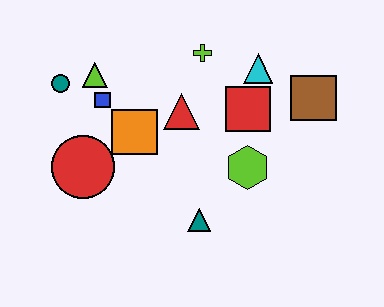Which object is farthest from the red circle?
The brown square is farthest from the red circle.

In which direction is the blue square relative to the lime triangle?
The blue square is below the lime triangle.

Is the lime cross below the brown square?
No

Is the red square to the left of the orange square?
No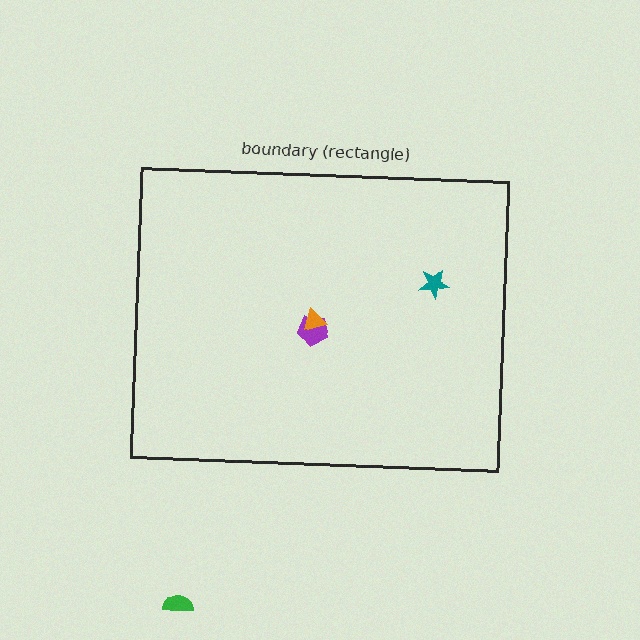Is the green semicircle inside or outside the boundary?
Outside.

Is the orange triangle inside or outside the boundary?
Inside.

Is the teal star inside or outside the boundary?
Inside.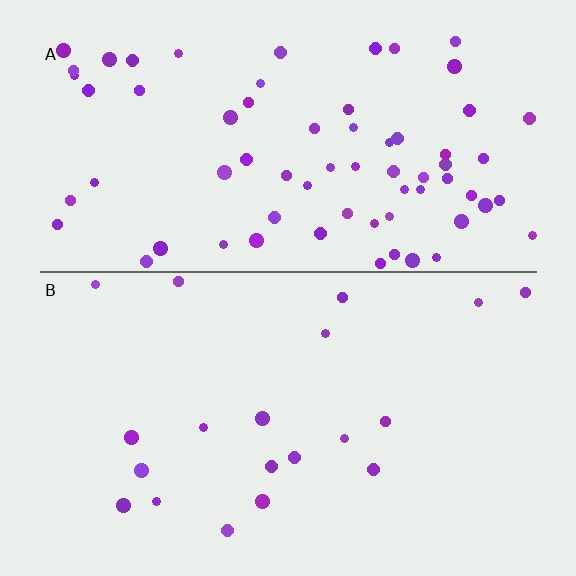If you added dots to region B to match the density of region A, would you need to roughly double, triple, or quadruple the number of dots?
Approximately quadruple.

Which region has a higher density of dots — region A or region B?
A (the top).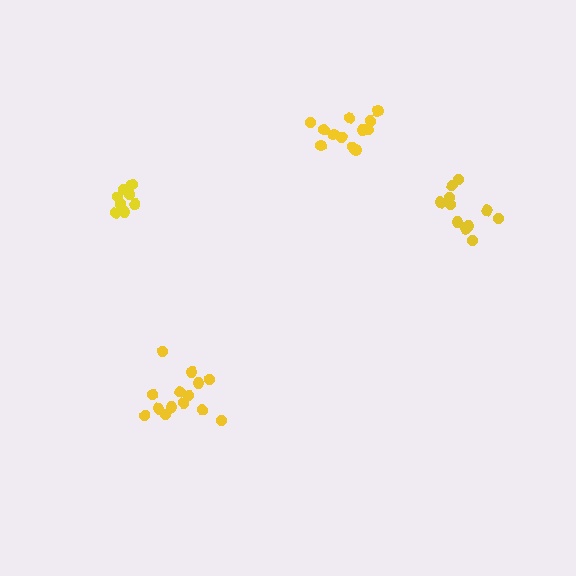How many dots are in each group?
Group 1: 14 dots, Group 2: 12 dots, Group 3: 9 dots, Group 4: 11 dots (46 total).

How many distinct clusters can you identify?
There are 4 distinct clusters.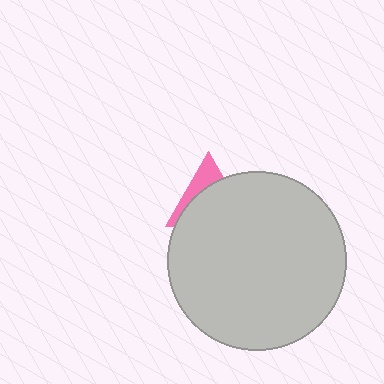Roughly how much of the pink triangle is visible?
A small part of it is visible (roughly 32%).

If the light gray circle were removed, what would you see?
You would see the complete pink triangle.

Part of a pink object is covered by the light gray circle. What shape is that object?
It is a triangle.